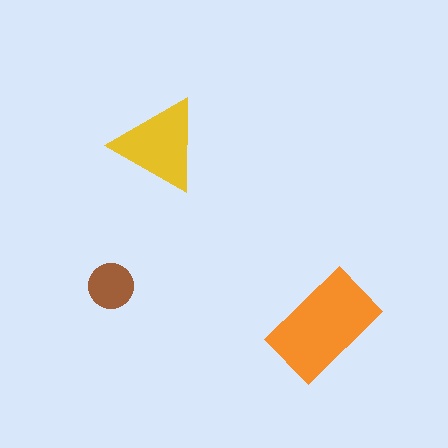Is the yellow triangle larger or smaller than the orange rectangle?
Smaller.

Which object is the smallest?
The brown circle.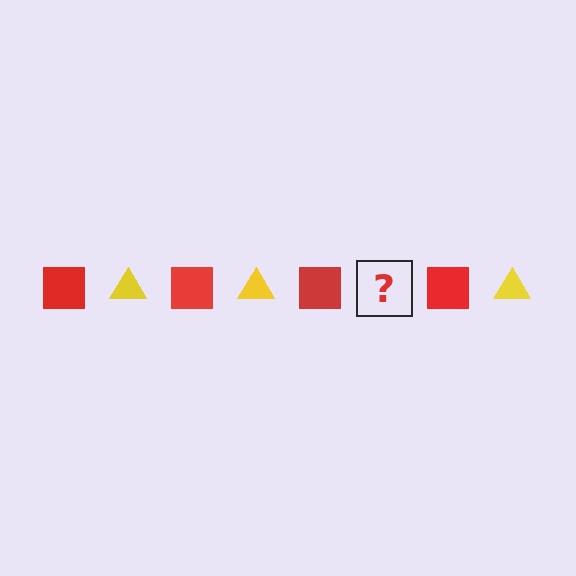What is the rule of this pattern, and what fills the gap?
The rule is that the pattern alternates between red square and yellow triangle. The gap should be filled with a yellow triangle.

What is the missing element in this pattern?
The missing element is a yellow triangle.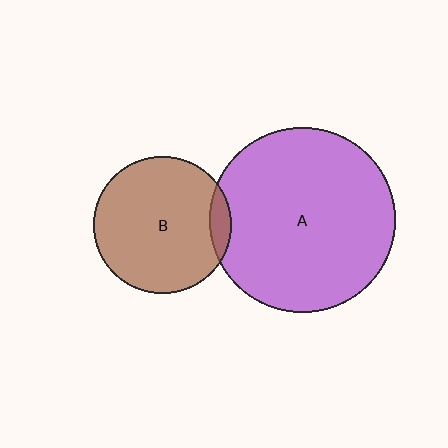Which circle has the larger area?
Circle A (purple).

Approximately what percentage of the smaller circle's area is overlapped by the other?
Approximately 10%.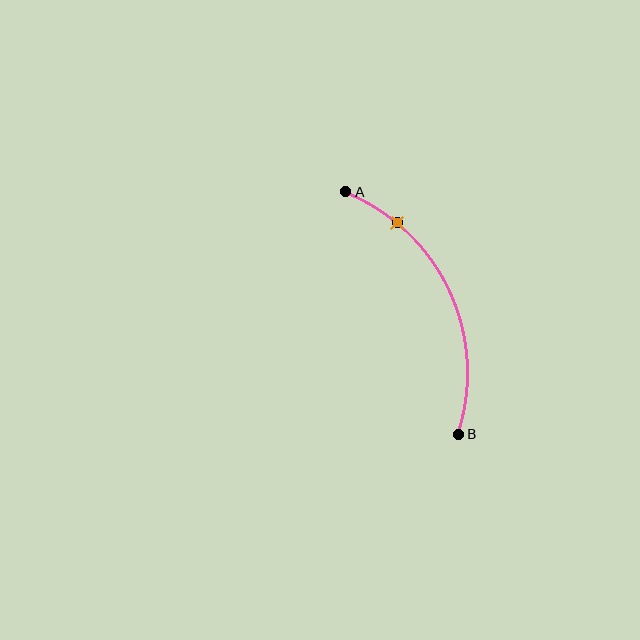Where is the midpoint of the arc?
The arc midpoint is the point on the curve farthest from the straight line joining A and B. It sits to the right of that line.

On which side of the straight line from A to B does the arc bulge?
The arc bulges to the right of the straight line connecting A and B.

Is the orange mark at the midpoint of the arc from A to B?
No. The orange mark lies on the arc but is closer to endpoint A. The arc midpoint would be at the point on the curve equidistant along the arc from both A and B.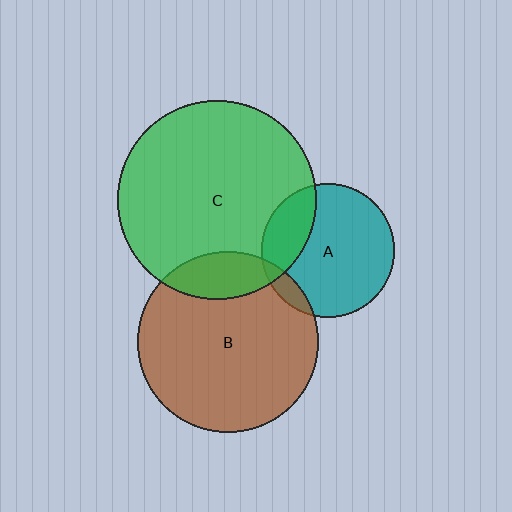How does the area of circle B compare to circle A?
Approximately 1.8 times.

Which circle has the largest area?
Circle C (green).